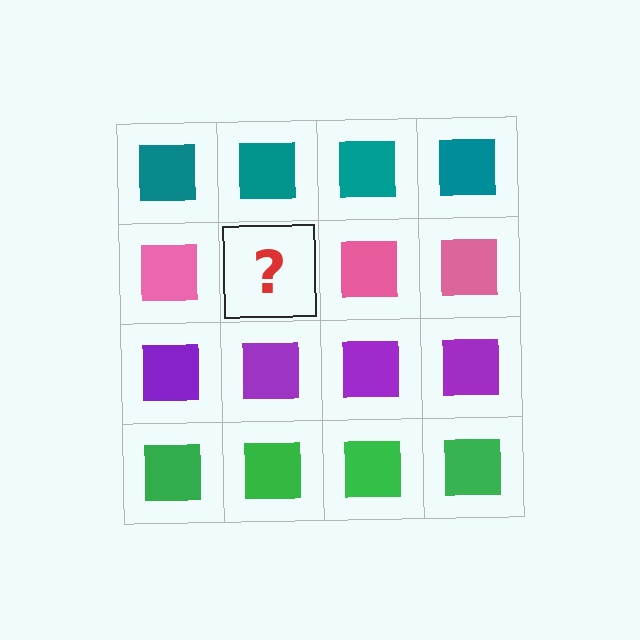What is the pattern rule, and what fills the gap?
The rule is that each row has a consistent color. The gap should be filled with a pink square.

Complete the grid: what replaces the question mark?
The question mark should be replaced with a pink square.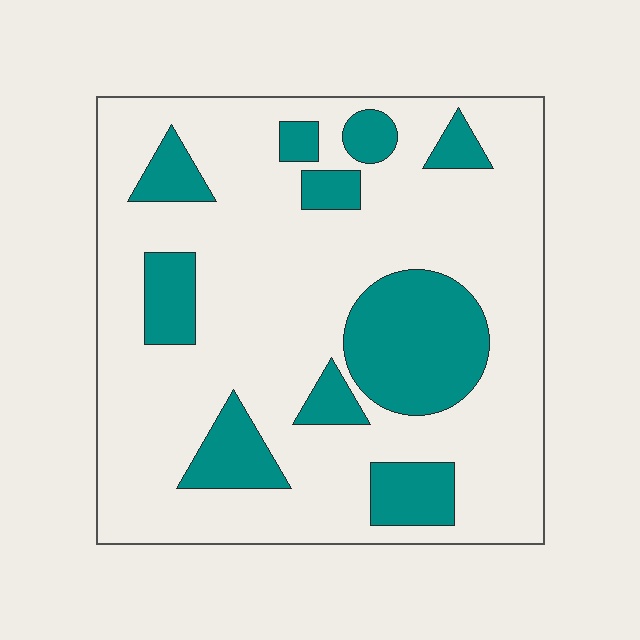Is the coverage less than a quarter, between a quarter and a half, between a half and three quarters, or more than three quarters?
Less than a quarter.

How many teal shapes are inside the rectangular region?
10.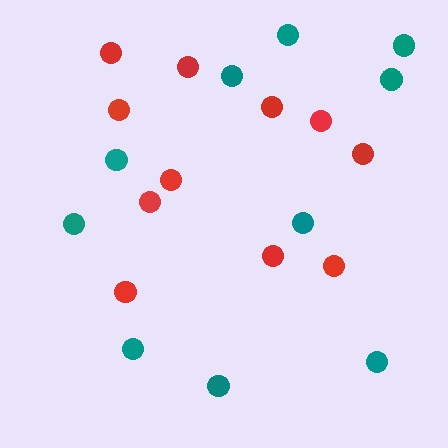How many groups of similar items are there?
There are 2 groups: one group of teal circles (10) and one group of red circles (11).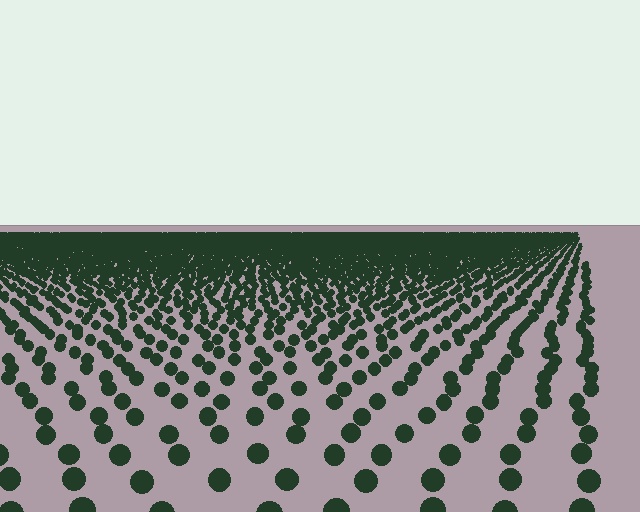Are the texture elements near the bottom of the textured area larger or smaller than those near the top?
Larger. Near the bottom, elements are closer to the viewer and appear at a bigger on-screen size.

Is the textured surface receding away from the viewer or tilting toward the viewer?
The surface is receding away from the viewer. Texture elements get smaller and denser toward the top.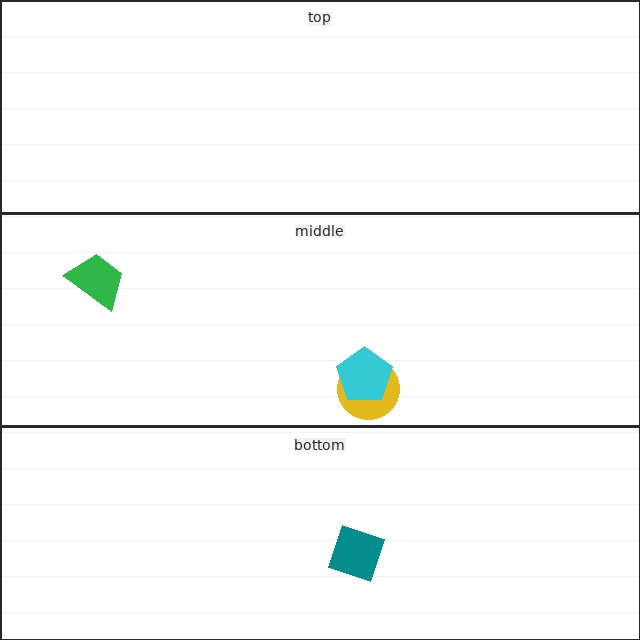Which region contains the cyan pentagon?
The middle region.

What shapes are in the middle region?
The yellow circle, the green trapezoid, the cyan pentagon.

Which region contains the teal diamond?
The bottom region.